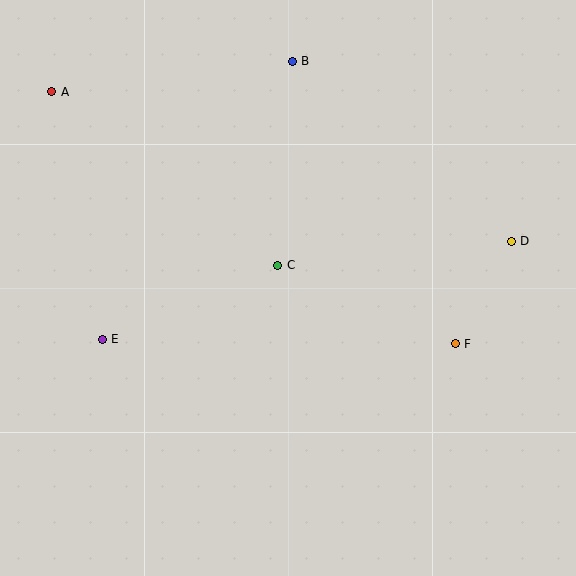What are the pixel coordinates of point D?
Point D is at (511, 241).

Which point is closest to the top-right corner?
Point D is closest to the top-right corner.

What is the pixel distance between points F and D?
The distance between F and D is 117 pixels.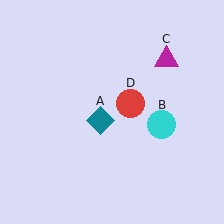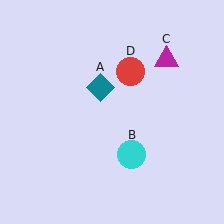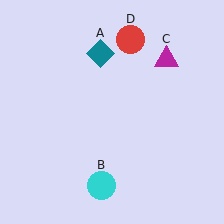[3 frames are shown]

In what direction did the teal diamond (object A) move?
The teal diamond (object A) moved up.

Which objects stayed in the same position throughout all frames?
Magenta triangle (object C) remained stationary.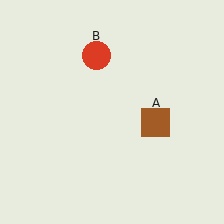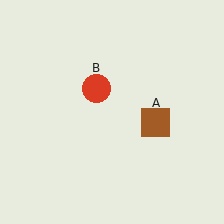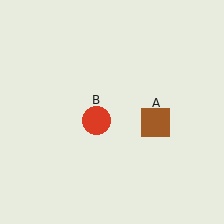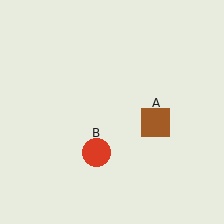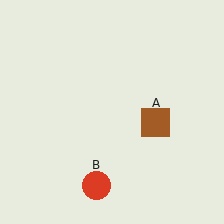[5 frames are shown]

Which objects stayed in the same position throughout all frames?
Brown square (object A) remained stationary.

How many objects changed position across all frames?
1 object changed position: red circle (object B).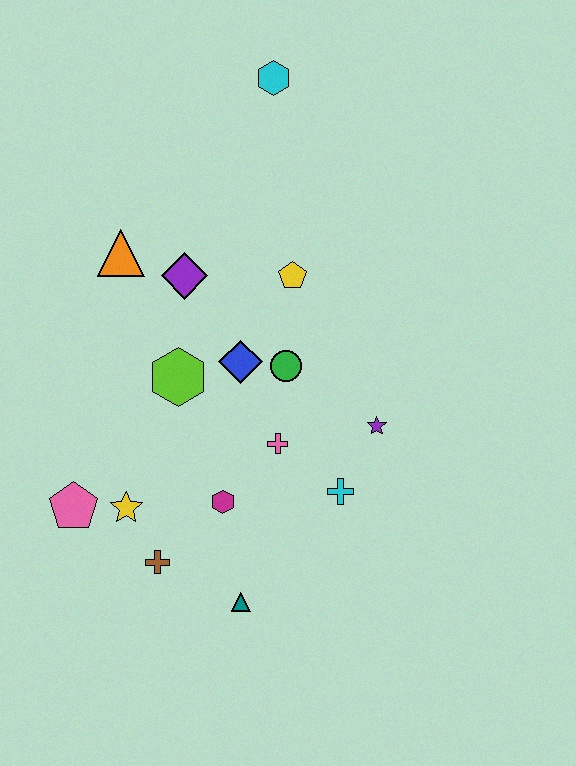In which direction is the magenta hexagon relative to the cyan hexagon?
The magenta hexagon is below the cyan hexagon.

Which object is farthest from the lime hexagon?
The cyan hexagon is farthest from the lime hexagon.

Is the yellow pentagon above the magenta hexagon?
Yes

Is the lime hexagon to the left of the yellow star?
No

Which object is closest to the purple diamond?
The orange triangle is closest to the purple diamond.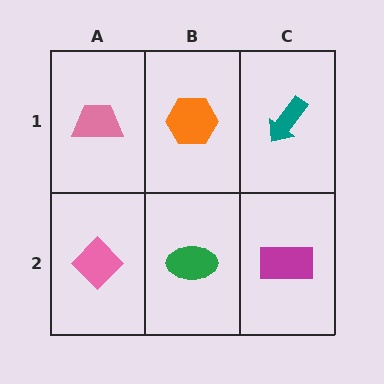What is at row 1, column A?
A pink trapezoid.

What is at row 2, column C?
A magenta rectangle.